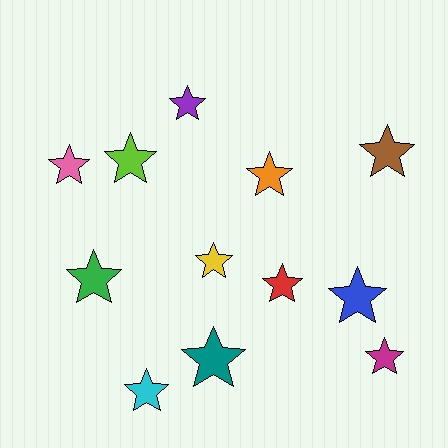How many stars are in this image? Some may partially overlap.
There are 12 stars.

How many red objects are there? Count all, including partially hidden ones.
There is 1 red object.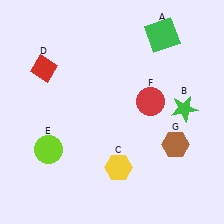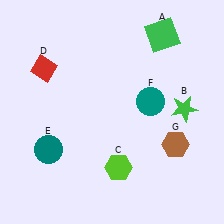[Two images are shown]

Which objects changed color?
C changed from yellow to lime. E changed from lime to teal. F changed from red to teal.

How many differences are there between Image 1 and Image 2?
There are 3 differences between the two images.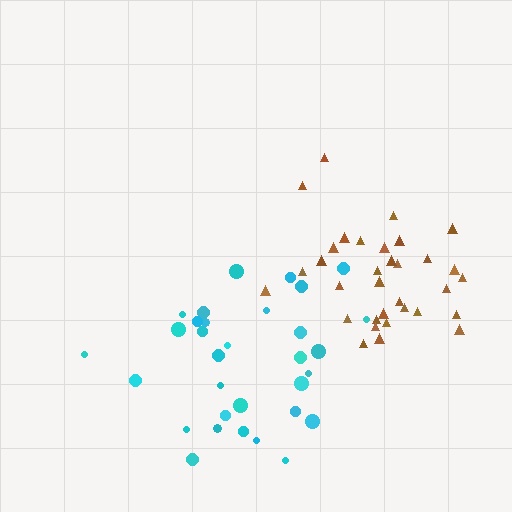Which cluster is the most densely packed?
Brown.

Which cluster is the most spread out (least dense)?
Cyan.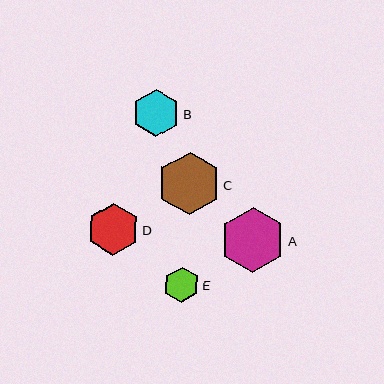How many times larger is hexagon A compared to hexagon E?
Hexagon A is approximately 1.8 times the size of hexagon E.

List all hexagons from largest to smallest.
From largest to smallest: A, C, D, B, E.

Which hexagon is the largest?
Hexagon A is the largest with a size of approximately 65 pixels.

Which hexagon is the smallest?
Hexagon E is the smallest with a size of approximately 36 pixels.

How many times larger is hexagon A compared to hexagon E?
Hexagon A is approximately 1.8 times the size of hexagon E.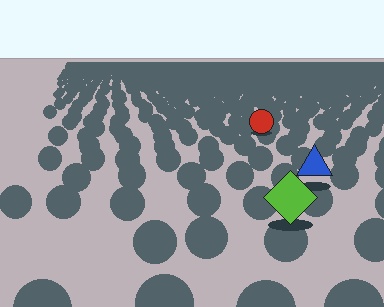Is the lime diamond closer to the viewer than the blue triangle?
Yes. The lime diamond is closer — you can tell from the texture gradient: the ground texture is coarser near it.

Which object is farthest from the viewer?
The red circle is farthest from the viewer. It appears smaller and the ground texture around it is denser.